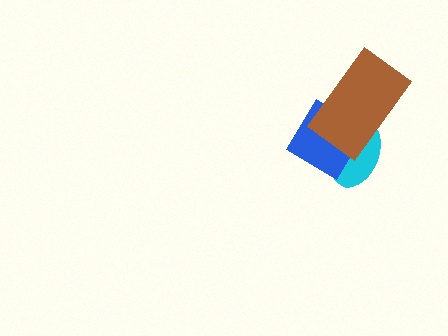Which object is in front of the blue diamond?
The brown rectangle is in front of the blue diamond.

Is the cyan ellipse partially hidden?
Yes, it is partially covered by another shape.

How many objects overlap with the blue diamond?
2 objects overlap with the blue diamond.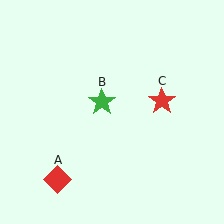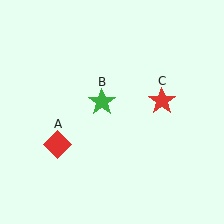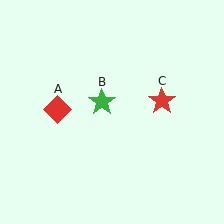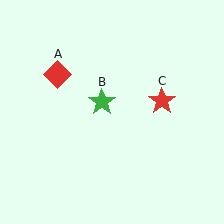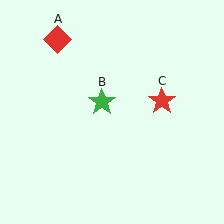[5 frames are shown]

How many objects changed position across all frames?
1 object changed position: red diamond (object A).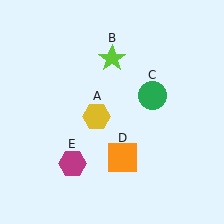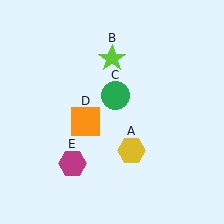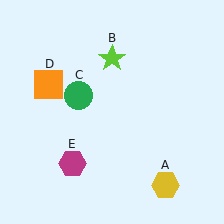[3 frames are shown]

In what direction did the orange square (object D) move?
The orange square (object D) moved up and to the left.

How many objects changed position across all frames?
3 objects changed position: yellow hexagon (object A), green circle (object C), orange square (object D).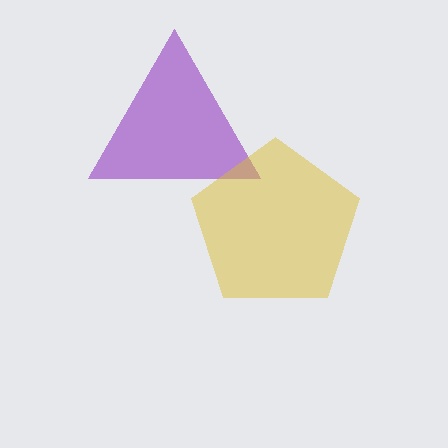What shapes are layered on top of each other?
The layered shapes are: a purple triangle, a yellow pentagon.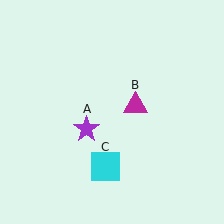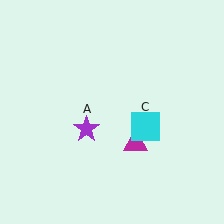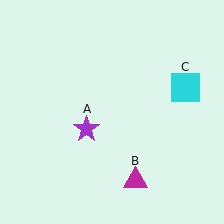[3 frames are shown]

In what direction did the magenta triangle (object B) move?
The magenta triangle (object B) moved down.